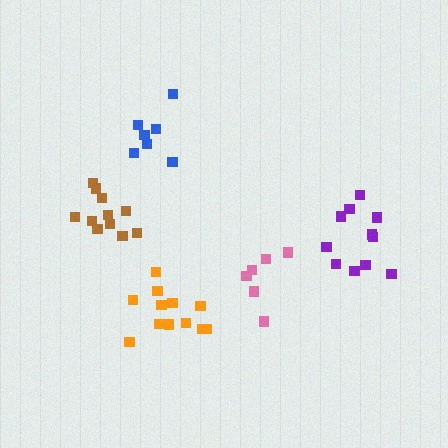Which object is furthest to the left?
The brown cluster is leftmost.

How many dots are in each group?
Group 1: 11 dots, Group 2: 7 dots, Group 3: 11 dots, Group 4: 6 dots, Group 5: 12 dots (47 total).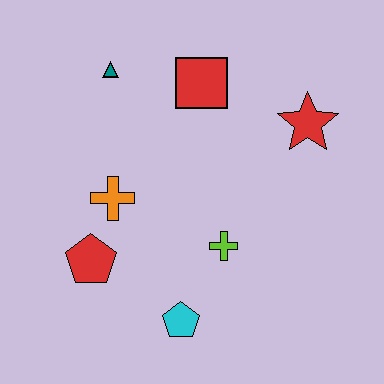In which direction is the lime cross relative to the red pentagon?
The lime cross is to the right of the red pentagon.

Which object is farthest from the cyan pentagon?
The teal triangle is farthest from the cyan pentagon.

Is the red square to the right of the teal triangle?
Yes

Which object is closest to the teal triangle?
The red square is closest to the teal triangle.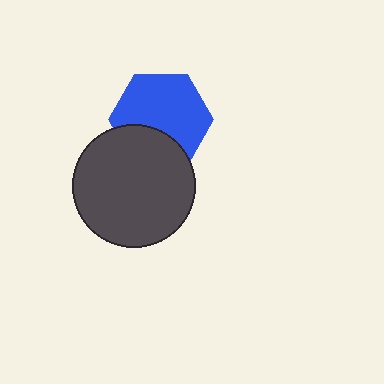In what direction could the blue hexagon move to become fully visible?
The blue hexagon could move up. That would shift it out from behind the dark gray circle entirely.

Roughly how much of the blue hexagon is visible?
Most of it is visible (roughly 70%).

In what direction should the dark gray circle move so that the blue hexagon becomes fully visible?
The dark gray circle should move down. That is the shortest direction to clear the overlap and leave the blue hexagon fully visible.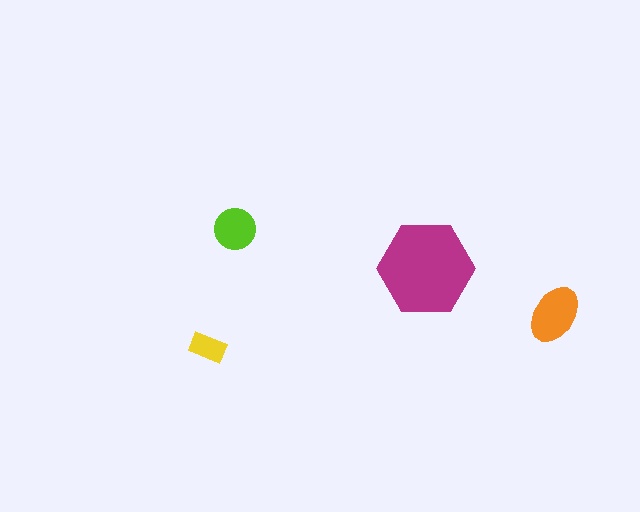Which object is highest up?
The lime circle is topmost.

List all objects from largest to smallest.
The magenta hexagon, the orange ellipse, the lime circle, the yellow rectangle.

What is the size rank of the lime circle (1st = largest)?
3rd.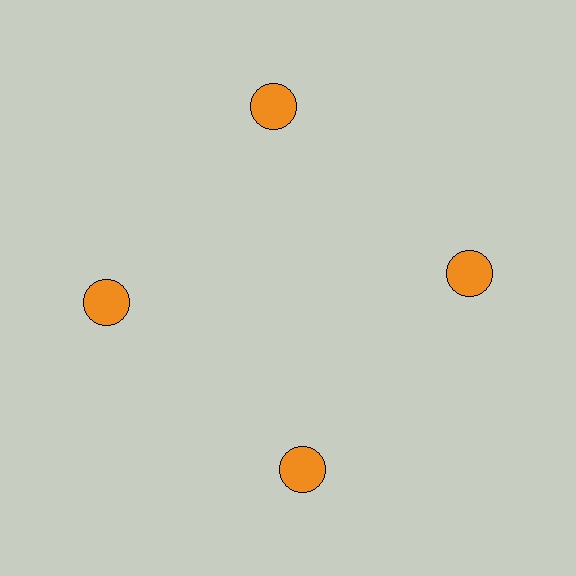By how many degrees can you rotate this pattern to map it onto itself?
The pattern maps onto itself every 90 degrees of rotation.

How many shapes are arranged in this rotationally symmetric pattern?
There are 4 shapes, arranged in 4 groups of 1.